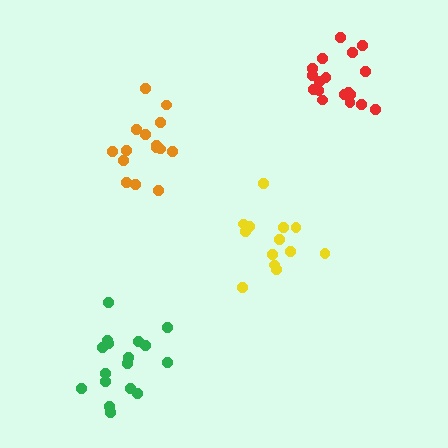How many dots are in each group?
Group 1: 13 dots, Group 2: 15 dots, Group 3: 17 dots, Group 4: 18 dots (63 total).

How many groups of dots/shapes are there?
There are 4 groups.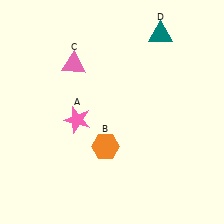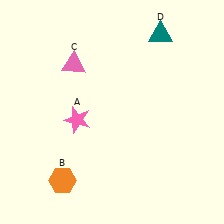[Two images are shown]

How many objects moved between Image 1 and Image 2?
1 object moved between the two images.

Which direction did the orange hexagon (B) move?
The orange hexagon (B) moved left.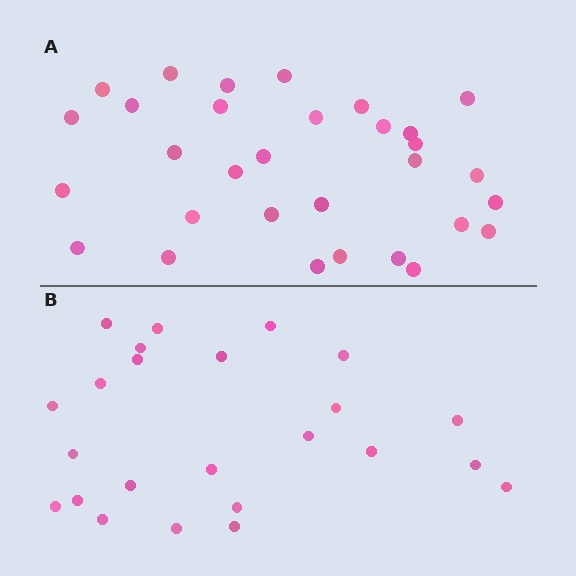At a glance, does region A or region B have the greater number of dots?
Region A (the top region) has more dots.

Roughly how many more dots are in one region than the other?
Region A has roughly 8 or so more dots than region B.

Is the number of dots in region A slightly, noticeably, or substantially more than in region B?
Region A has noticeably more, but not dramatically so. The ratio is roughly 1.3 to 1.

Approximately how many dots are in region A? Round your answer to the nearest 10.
About 30 dots. (The exact count is 31, which rounds to 30.)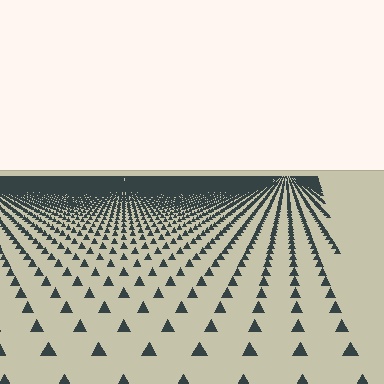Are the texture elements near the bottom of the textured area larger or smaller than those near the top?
Larger. Near the bottom, elements are closer to the viewer and appear at a bigger on-screen size.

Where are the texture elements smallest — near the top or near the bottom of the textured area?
Near the top.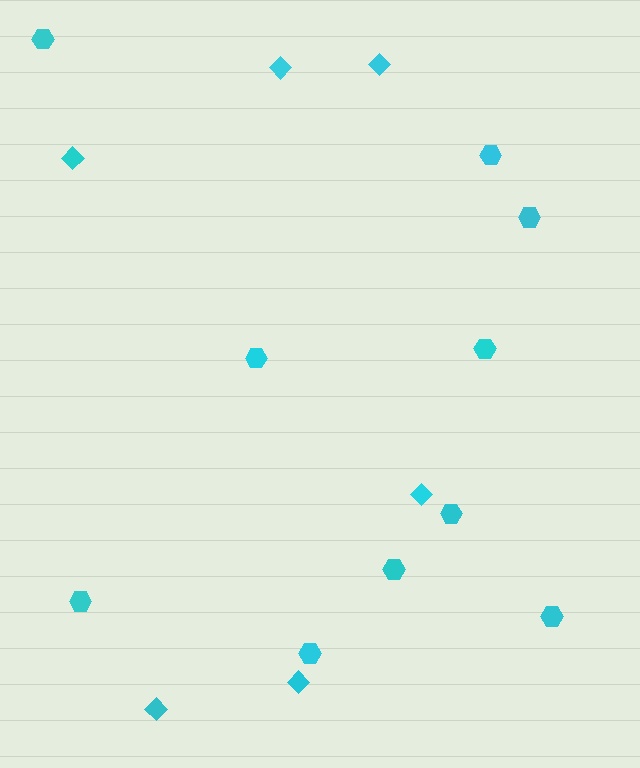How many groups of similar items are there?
There are 2 groups: one group of hexagons (10) and one group of diamonds (6).